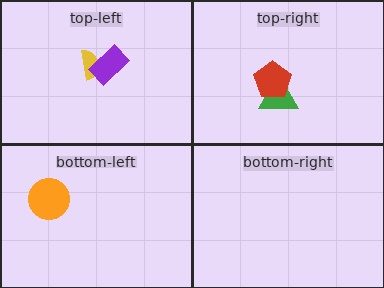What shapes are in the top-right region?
The green triangle, the red pentagon.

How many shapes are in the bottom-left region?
1.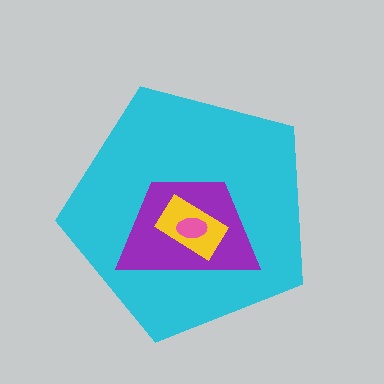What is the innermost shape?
The pink ellipse.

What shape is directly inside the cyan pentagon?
The purple trapezoid.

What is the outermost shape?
The cyan pentagon.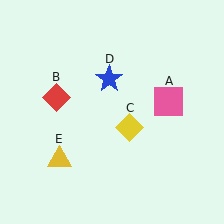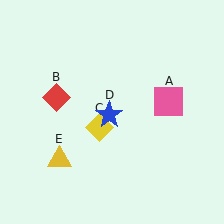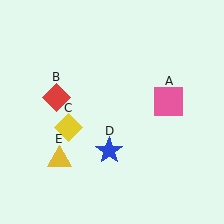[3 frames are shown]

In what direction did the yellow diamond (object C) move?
The yellow diamond (object C) moved left.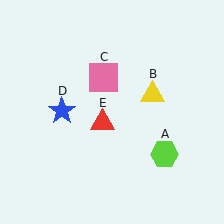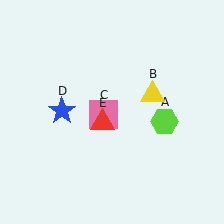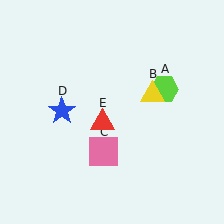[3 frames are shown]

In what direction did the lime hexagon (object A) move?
The lime hexagon (object A) moved up.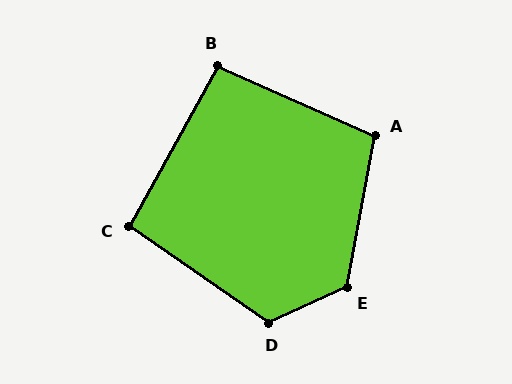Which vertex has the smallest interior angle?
B, at approximately 95 degrees.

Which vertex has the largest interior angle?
E, at approximately 125 degrees.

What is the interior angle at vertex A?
Approximately 103 degrees (obtuse).